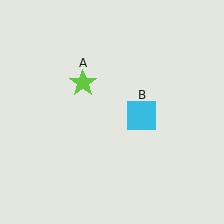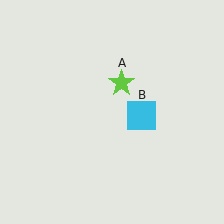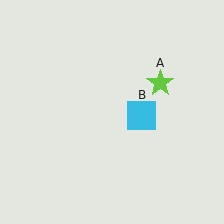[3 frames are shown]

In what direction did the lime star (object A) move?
The lime star (object A) moved right.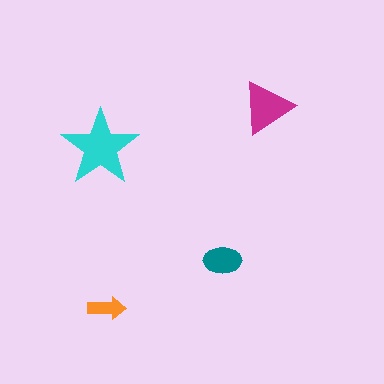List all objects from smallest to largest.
The orange arrow, the teal ellipse, the magenta triangle, the cyan star.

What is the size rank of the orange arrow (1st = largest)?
4th.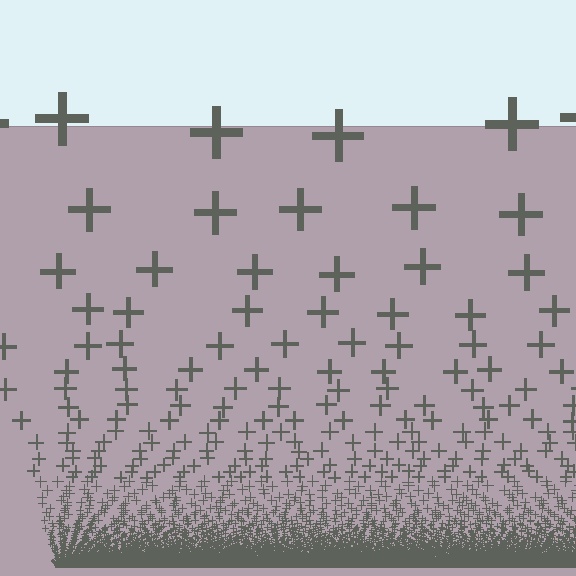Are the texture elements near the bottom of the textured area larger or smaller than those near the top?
Smaller. The gradient is inverted — elements near the bottom are smaller and denser.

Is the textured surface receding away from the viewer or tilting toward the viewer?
The surface appears to tilt toward the viewer. Texture elements get larger and sparser toward the top.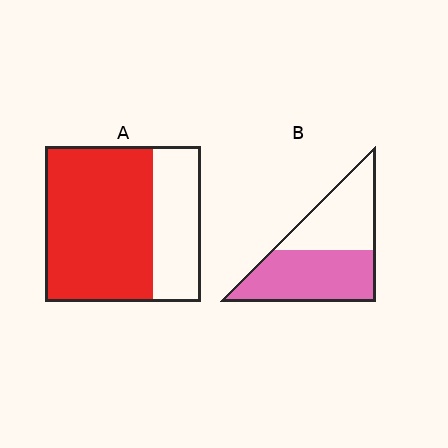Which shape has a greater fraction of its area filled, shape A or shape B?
Shape A.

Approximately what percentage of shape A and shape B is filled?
A is approximately 70% and B is approximately 55%.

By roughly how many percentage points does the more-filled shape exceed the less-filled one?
By roughly 15 percentage points (A over B).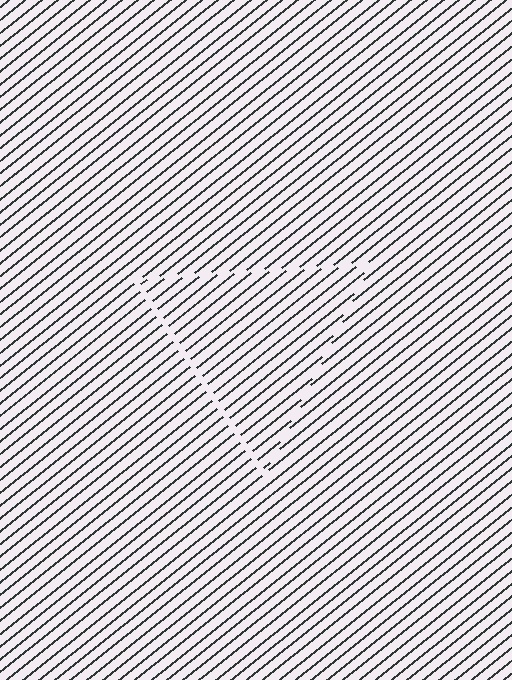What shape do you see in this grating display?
An illusory triangle. The interior of the shape contains the same grating, shifted by half a period — the contour is defined by the phase discontinuity where line-ends from the inner and outer gratings abut.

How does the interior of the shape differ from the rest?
The interior of the shape contains the same grating, shifted by half a period — the contour is defined by the phase discontinuity where line-ends from the inner and outer gratings abut.